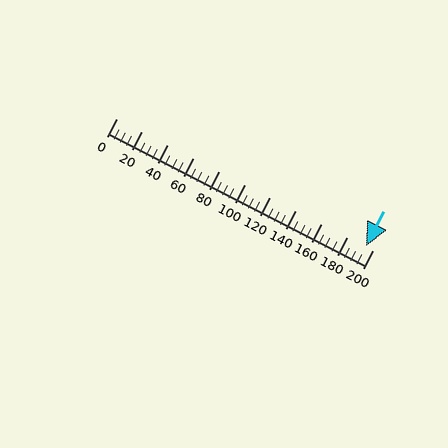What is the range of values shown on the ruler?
The ruler shows values from 0 to 200.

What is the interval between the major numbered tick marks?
The major tick marks are spaced 20 units apart.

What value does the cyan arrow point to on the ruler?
The cyan arrow points to approximately 195.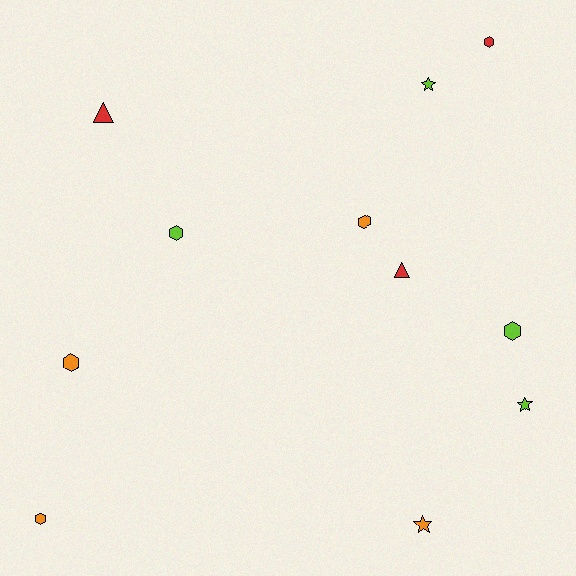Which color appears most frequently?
Orange, with 4 objects.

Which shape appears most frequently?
Hexagon, with 6 objects.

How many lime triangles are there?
There are no lime triangles.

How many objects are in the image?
There are 11 objects.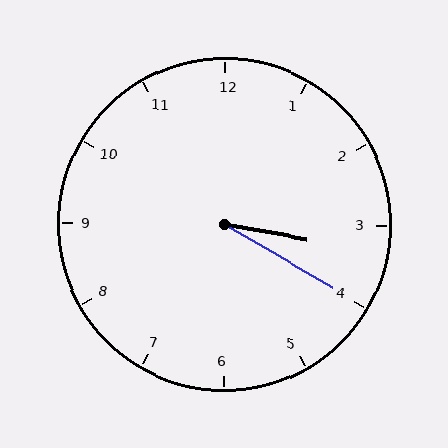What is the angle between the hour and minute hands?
Approximately 20 degrees.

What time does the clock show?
3:20.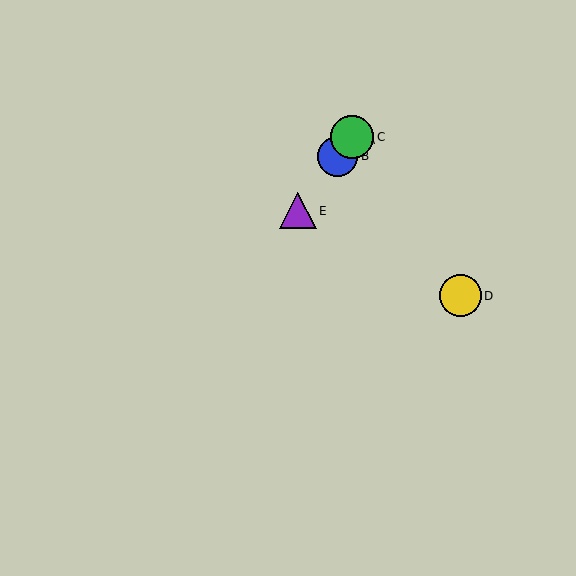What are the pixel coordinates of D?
Object D is at (461, 296).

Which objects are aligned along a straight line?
Objects A, B, C, E are aligned along a straight line.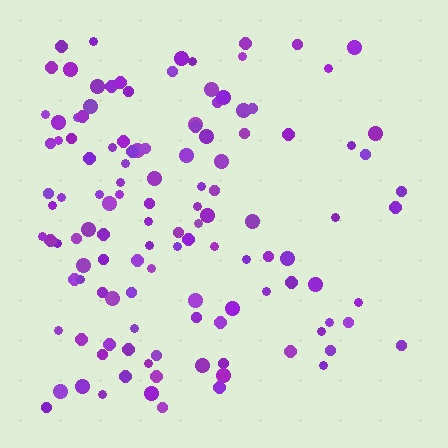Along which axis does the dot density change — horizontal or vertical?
Horizontal.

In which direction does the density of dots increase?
From right to left, with the left side densest.